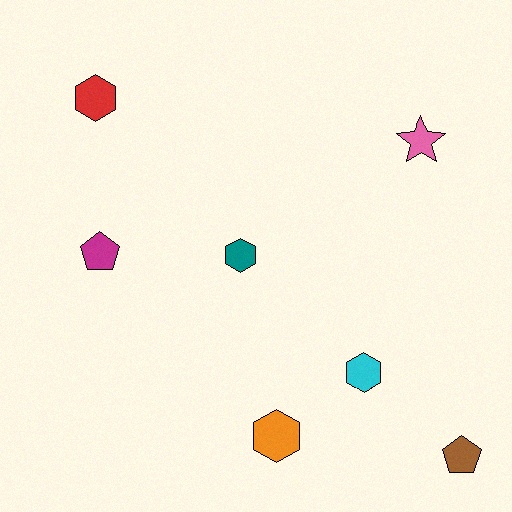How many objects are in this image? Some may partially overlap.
There are 7 objects.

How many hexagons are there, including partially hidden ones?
There are 4 hexagons.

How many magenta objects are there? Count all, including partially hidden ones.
There is 1 magenta object.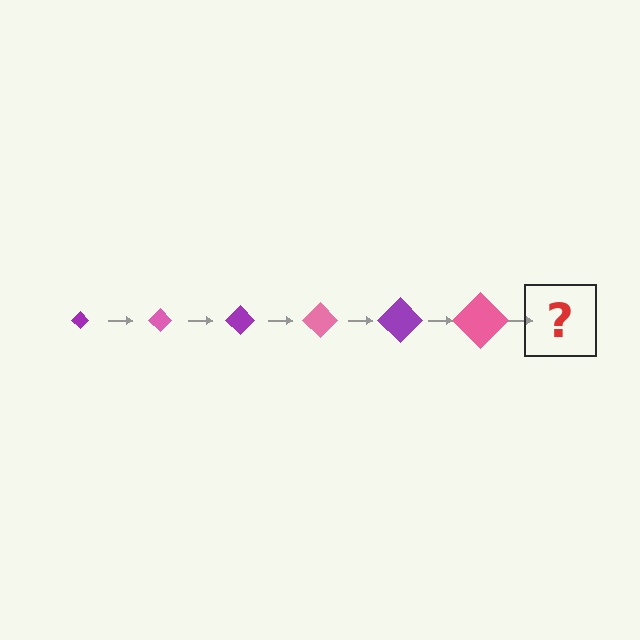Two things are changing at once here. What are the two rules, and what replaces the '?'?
The two rules are that the diamond grows larger each step and the color cycles through purple and pink. The '?' should be a purple diamond, larger than the previous one.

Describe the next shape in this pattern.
It should be a purple diamond, larger than the previous one.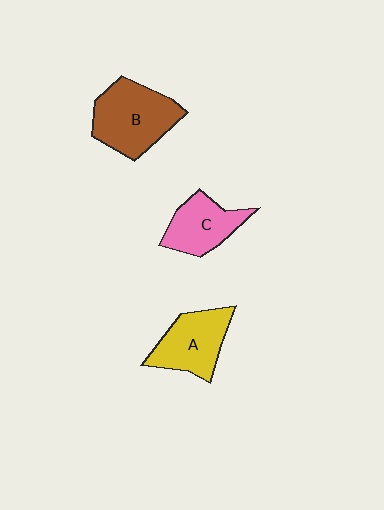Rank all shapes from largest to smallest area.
From largest to smallest: B (brown), A (yellow), C (pink).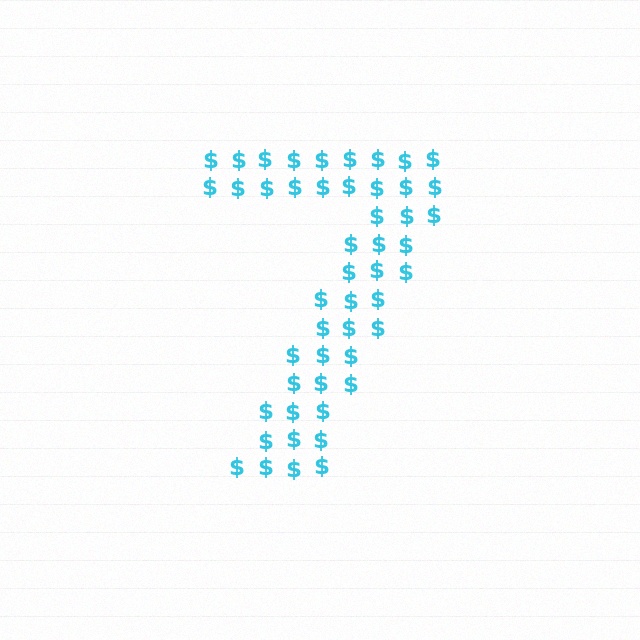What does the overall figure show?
The overall figure shows the digit 7.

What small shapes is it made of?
It is made of small dollar signs.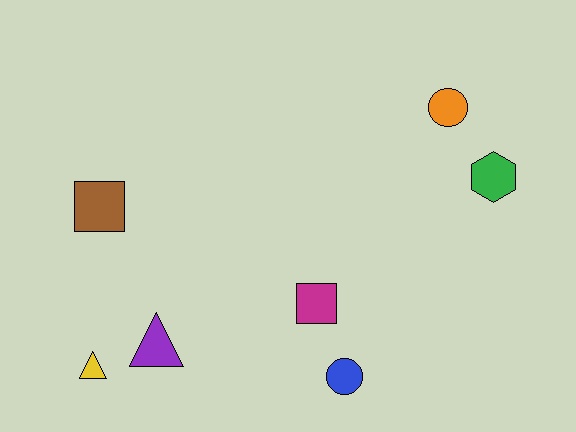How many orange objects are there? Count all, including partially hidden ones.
There is 1 orange object.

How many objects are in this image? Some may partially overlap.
There are 7 objects.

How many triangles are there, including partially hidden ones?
There are 2 triangles.